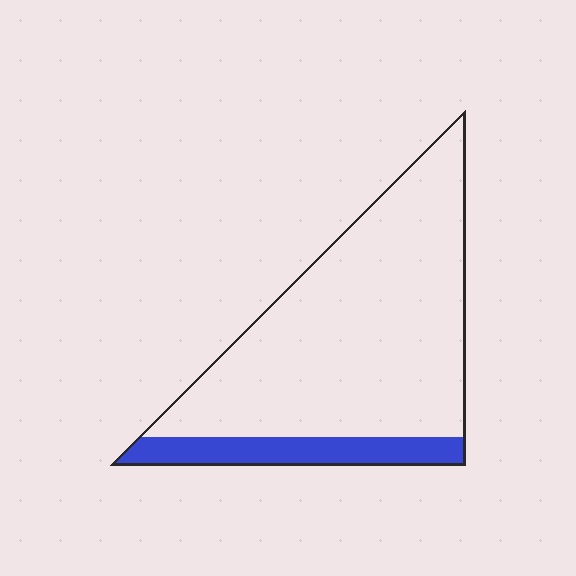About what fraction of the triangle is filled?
About one sixth (1/6).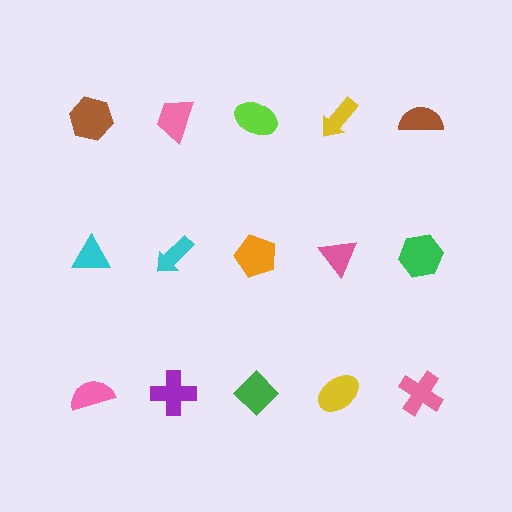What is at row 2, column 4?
A pink triangle.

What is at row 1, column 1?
A brown hexagon.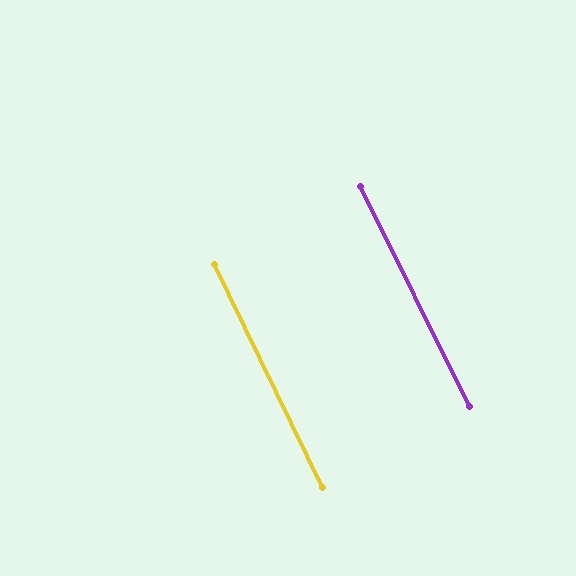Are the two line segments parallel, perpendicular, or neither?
Parallel — their directions differ by only 0.6°.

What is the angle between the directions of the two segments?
Approximately 1 degree.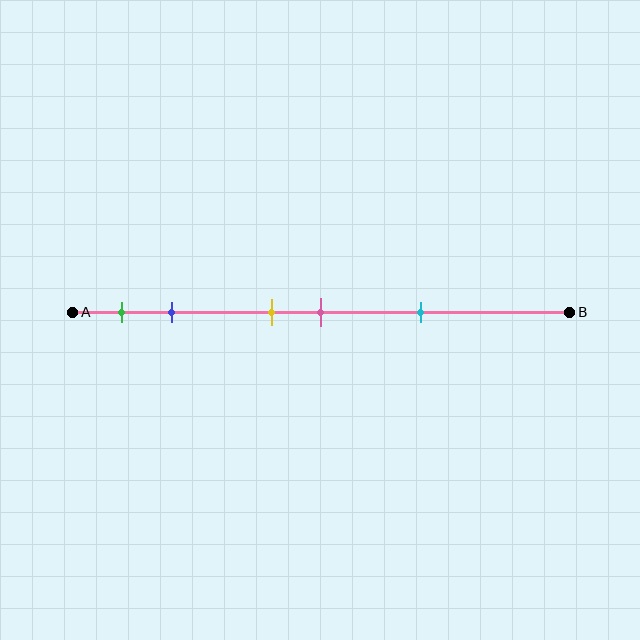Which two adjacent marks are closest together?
The yellow and pink marks are the closest adjacent pair.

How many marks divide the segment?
There are 5 marks dividing the segment.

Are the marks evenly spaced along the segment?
No, the marks are not evenly spaced.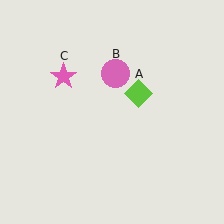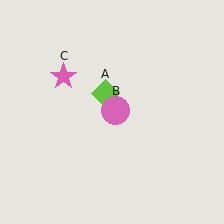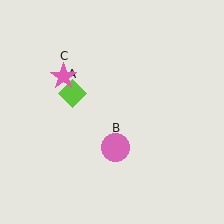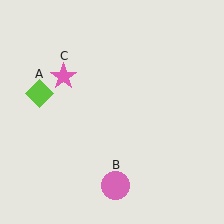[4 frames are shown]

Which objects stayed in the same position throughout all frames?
Pink star (object C) remained stationary.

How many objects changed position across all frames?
2 objects changed position: lime diamond (object A), pink circle (object B).